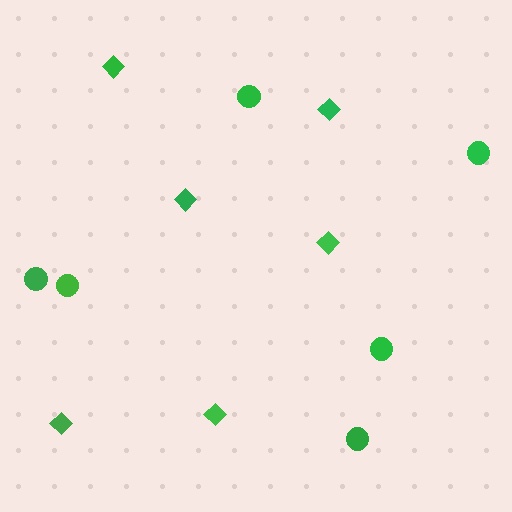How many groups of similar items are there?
There are 2 groups: one group of diamonds (6) and one group of circles (6).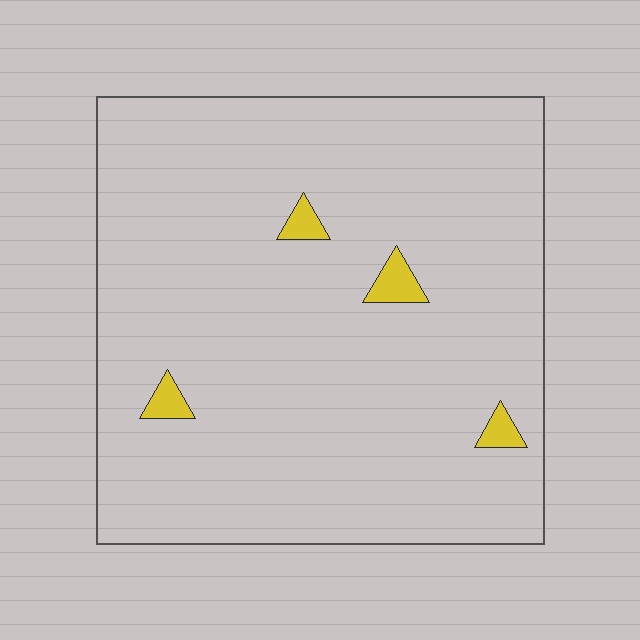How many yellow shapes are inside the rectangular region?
4.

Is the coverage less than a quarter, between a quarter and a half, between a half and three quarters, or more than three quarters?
Less than a quarter.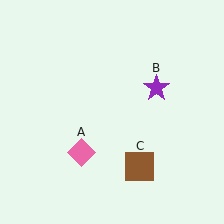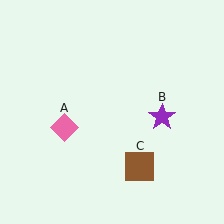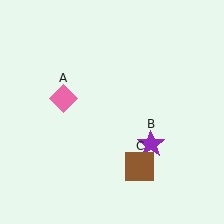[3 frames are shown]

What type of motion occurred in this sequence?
The pink diamond (object A), purple star (object B) rotated clockwise around the center of the scene.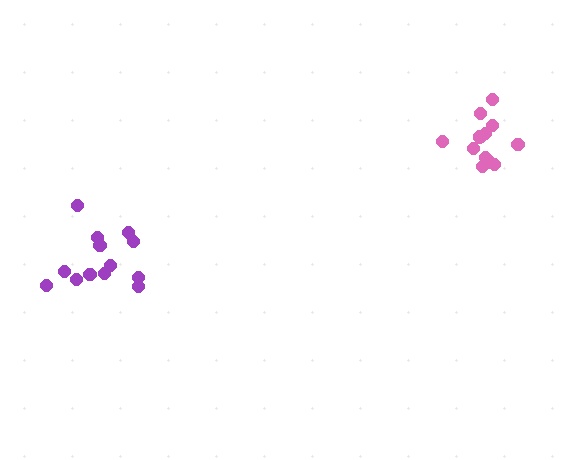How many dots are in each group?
Group 1: 13 dots, Group 2: 13 dots (26 total).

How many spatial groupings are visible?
There are 2 spatial groupings.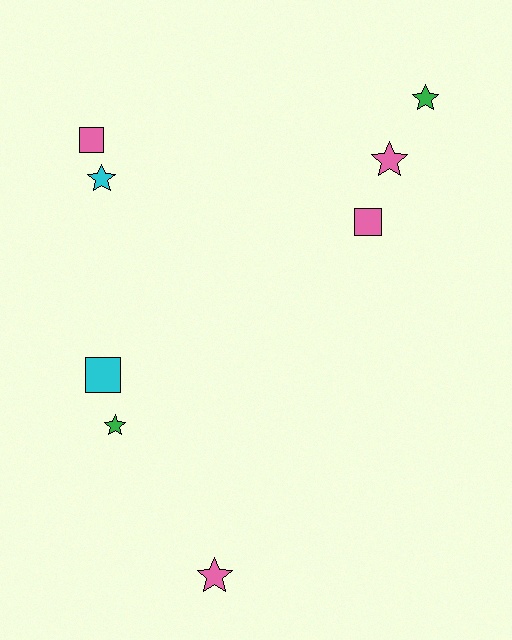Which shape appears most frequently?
Star, with 5 objects.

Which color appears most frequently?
Pink, with 4 objects.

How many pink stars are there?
There are 2 pink stars.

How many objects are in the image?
There are 8 objects.